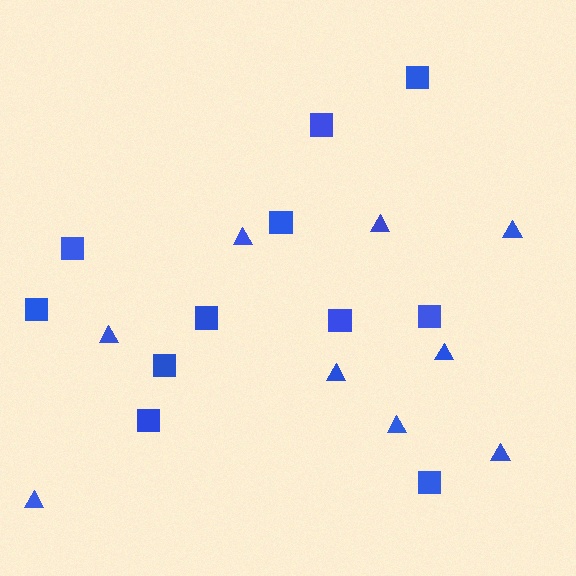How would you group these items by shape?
There are 2 groups: one group of triangles (9) and one group of squares (11).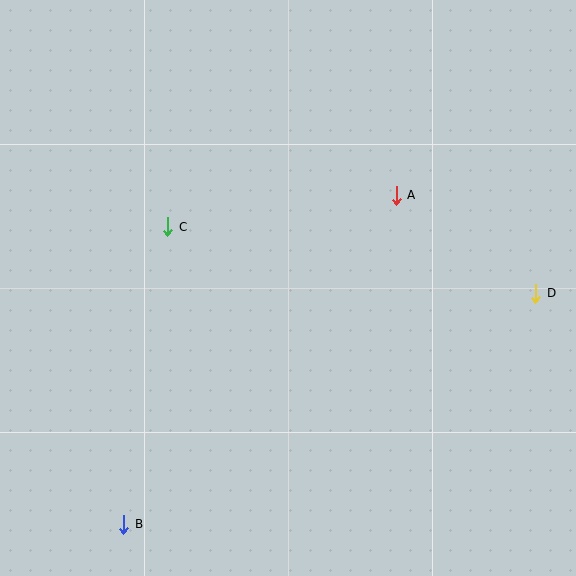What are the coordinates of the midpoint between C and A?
The midpoint between C and A is at (282, 211).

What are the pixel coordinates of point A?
Point A is at (396, 195).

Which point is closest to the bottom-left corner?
Point B is closest to the bottom-left corner.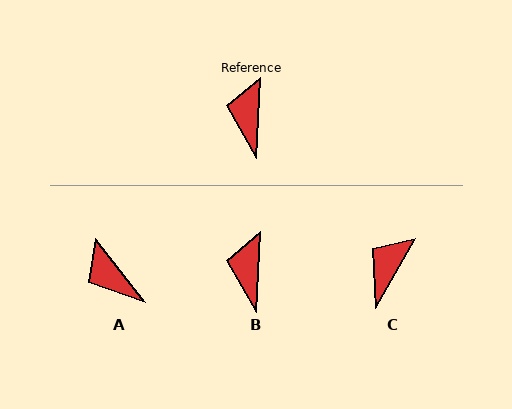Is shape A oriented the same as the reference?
No, it is off by about 41 degrees.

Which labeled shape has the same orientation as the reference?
B.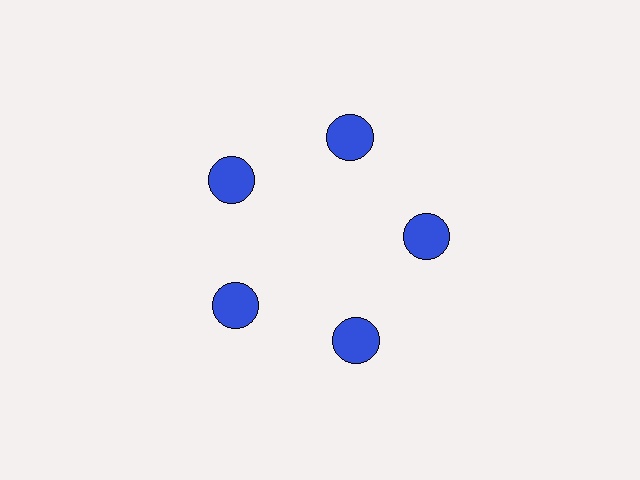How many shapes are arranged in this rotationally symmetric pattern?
There are 5 shapes, arranged in 5 groups of 1.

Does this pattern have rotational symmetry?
Yes, this pattern has 5-fold rotational symmetry. It looks the same after rotating 72 degrees around the center.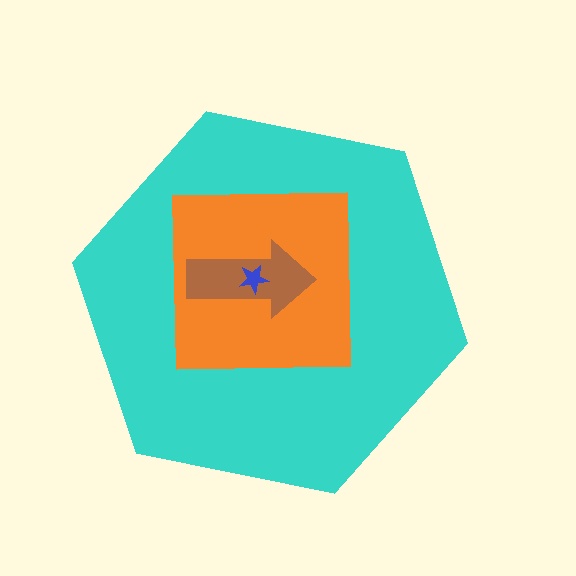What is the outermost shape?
The cyan hexagon.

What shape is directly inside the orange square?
The brown arrow.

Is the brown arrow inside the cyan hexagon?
Yes.